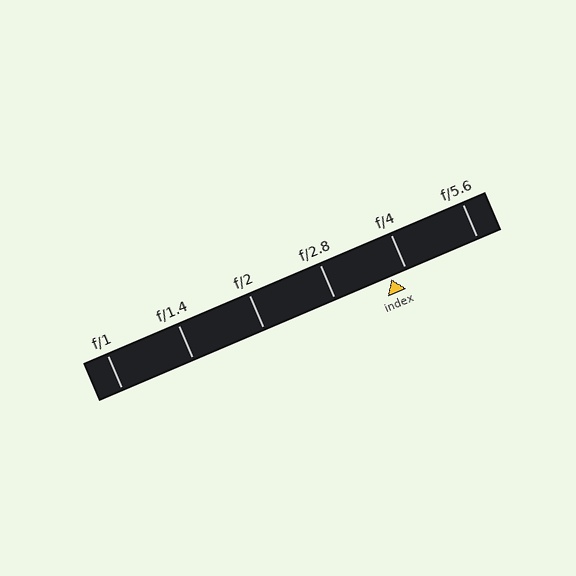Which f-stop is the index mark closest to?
The index mark is closest to f/4.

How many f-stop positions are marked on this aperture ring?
There are 6 f-stop positions marked.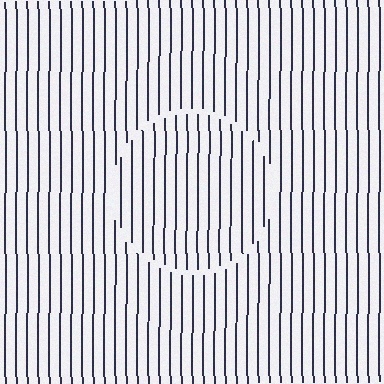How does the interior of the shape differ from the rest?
The interior of the shape contains the same grating, shifted by half a period — the contour is defined by the phase discontinuity where line-ends from the inner and outer gratings abut.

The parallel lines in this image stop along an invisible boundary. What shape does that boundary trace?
An illusory circle. The interior of the shape contains the same grating, shifted by half a period — the contour is defined by the phase discontinuity where line-ends from the inner and outer gratings abut.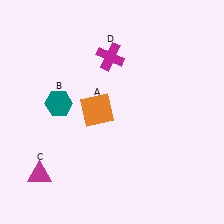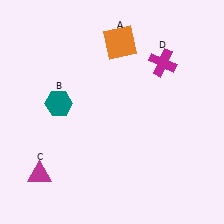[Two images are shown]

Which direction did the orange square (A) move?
The orange square (A) moved up.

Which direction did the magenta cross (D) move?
The magenta cross (D) moved right.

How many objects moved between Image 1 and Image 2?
2 objects moved between the two images.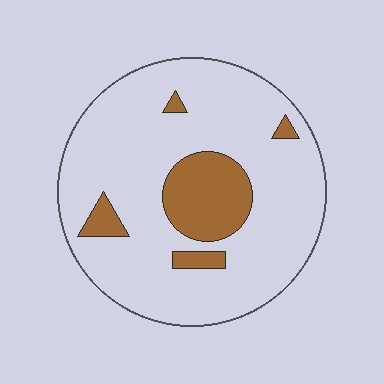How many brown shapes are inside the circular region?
5.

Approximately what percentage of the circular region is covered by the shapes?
Approximately 15%.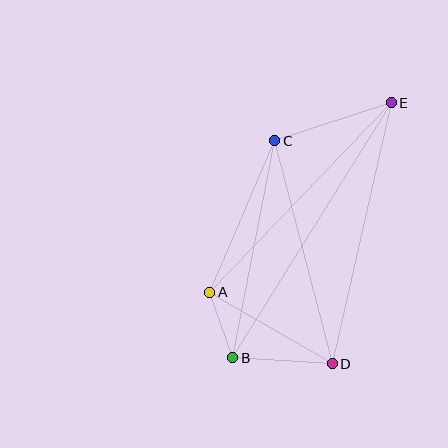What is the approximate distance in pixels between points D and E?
The distance between D and E is approximately 268 pixels.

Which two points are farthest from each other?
Points B and E are farthest from each other.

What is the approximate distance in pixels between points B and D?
The distance between B and D is approximately 99 pixels.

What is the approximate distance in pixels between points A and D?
The distance between A and D is approximately 142 pixels.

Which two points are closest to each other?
Points A and B are closest to each other.